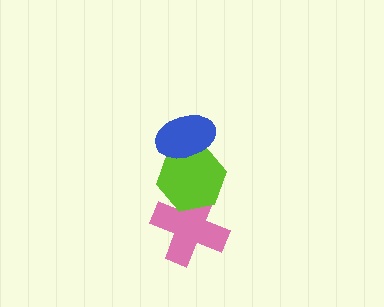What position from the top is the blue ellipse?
The blue ellipse is 1st from the top.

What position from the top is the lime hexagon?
The lime hexagon is 2nd from the top.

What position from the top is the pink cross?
The pink cross is 3rd from the top.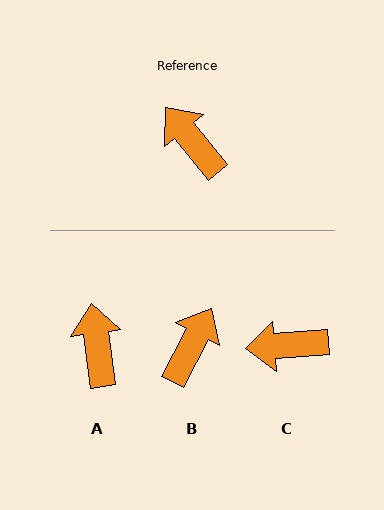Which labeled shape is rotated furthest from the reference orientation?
B, about 66 degrees away.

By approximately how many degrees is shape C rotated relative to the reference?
Approximately 56 degrees counter-clockwise.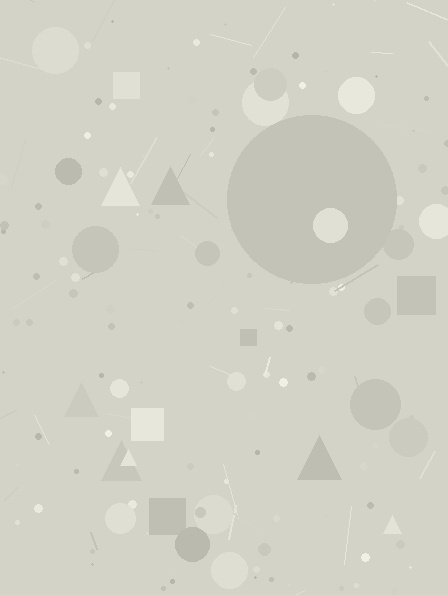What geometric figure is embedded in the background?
A circle is embedded in the background.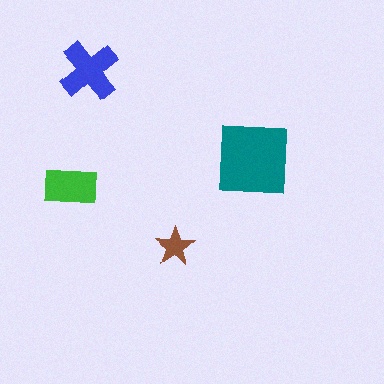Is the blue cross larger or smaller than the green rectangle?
Larger.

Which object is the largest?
The teal square.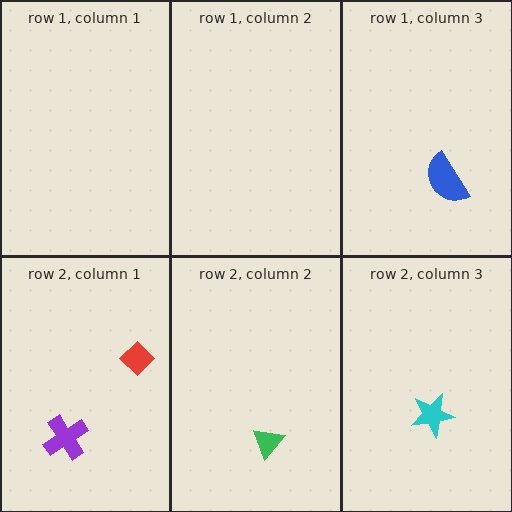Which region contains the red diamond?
The row 2, column 1 region.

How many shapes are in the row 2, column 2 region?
1.